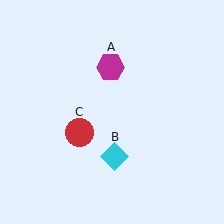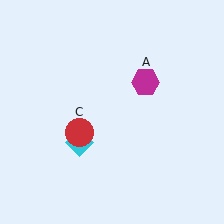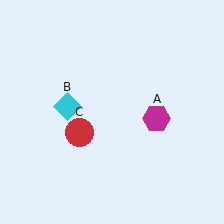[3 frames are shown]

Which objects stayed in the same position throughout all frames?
Red circle (object C) remained stationary.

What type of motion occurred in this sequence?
The magenta hexagon (object A), cyan diamond (object B) rotated clockwise around the center of the scene.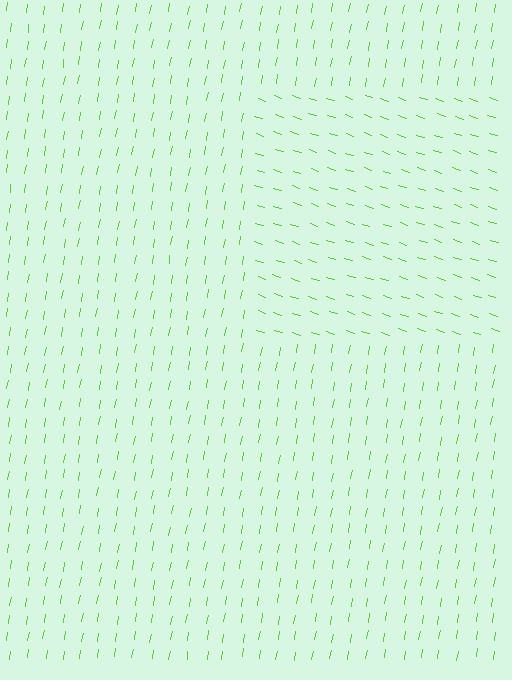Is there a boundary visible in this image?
Yes, there is a texture boundary formed by a change in line orientation.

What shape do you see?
I see a rectangle.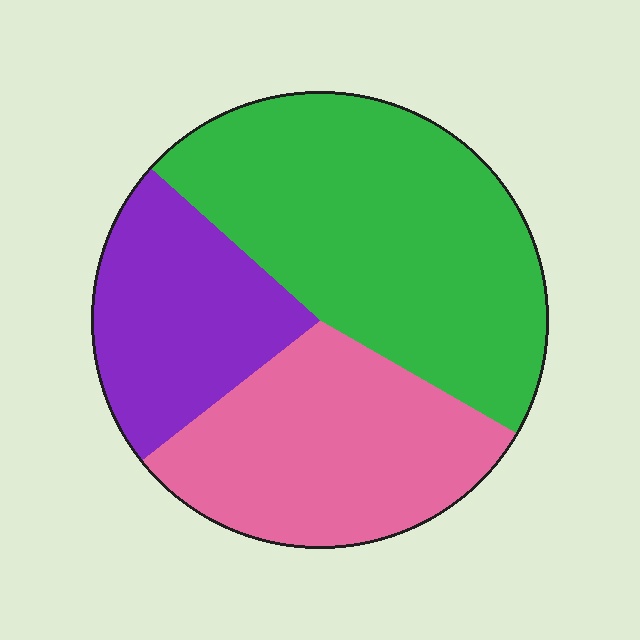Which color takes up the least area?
Purple, at roughly 20%.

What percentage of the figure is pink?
Pink takes up between a sixth and a third of the figure.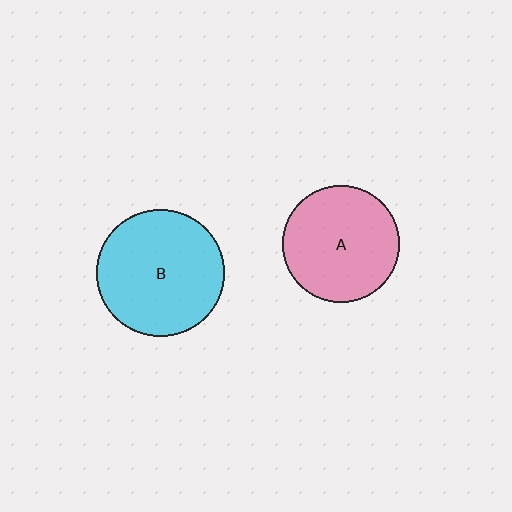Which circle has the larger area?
Circle B (cyan).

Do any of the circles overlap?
No, none of the circles overlap.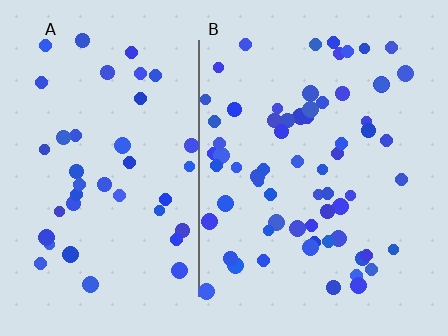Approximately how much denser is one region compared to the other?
Approximately 1.6× — region B over region A.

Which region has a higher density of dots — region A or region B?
B (the right).